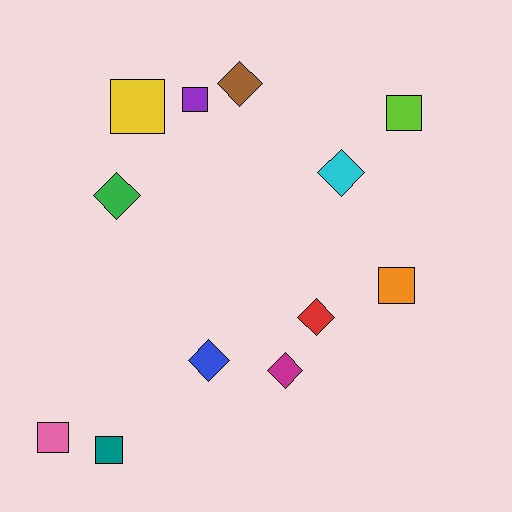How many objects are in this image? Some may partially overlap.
There are 12 objects.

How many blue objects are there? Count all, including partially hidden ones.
There is 1 blue object.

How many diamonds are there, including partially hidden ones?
There are 6 diamonds.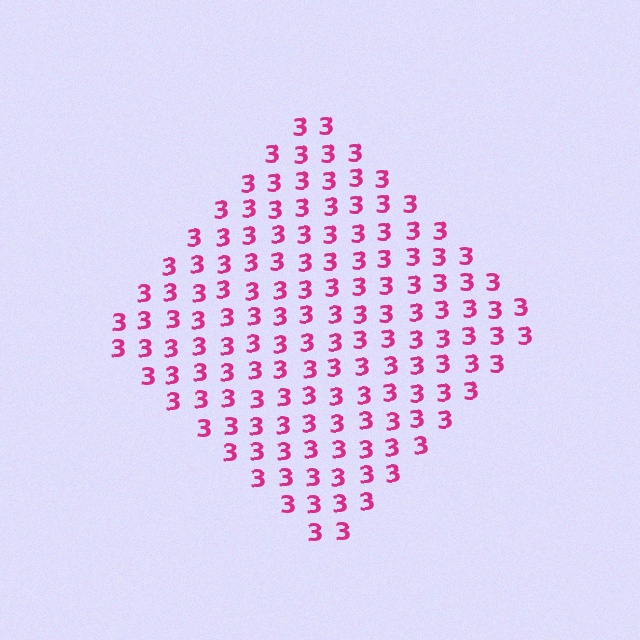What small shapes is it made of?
It is made of small digit 3's.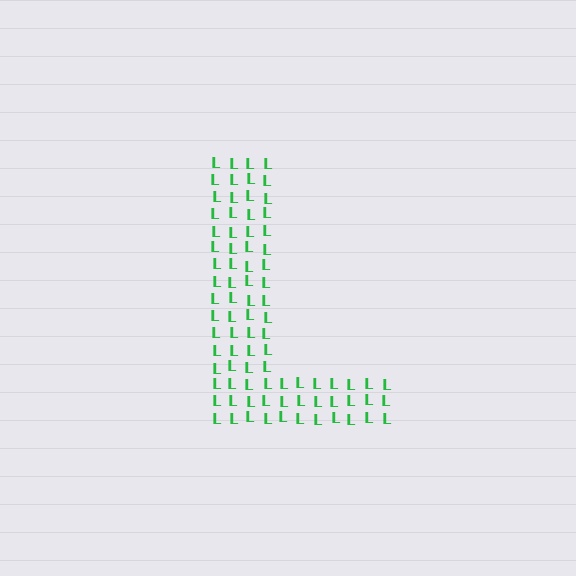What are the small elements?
The small elements are letter L's.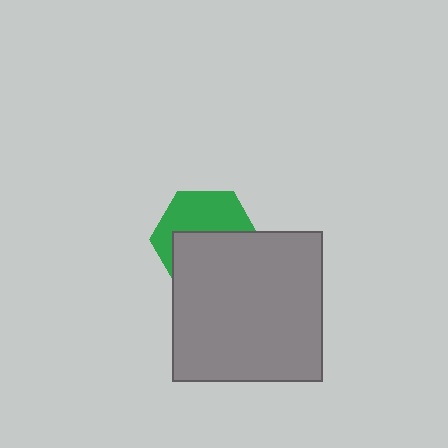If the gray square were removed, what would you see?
You would see the complete green hexagon.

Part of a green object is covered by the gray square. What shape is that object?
It is a hexagon.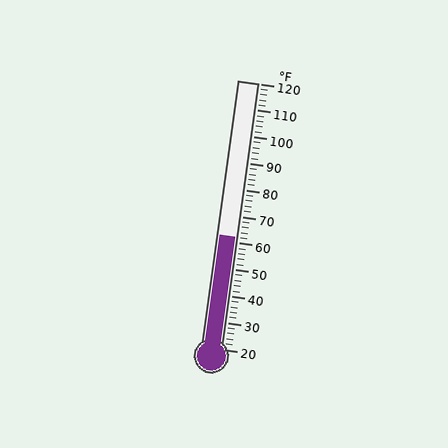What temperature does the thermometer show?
The thermometer shows approximately 62°F.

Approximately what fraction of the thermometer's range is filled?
The thermometer is filled to approximately 40% of its range.